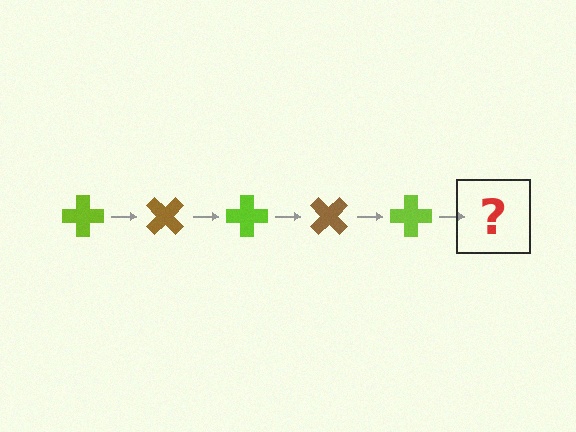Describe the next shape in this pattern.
It should be a brown cross, rotated 225 degrees from the start.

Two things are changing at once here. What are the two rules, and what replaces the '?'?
The two rules are that it rotates 45 degrees each step and the color cycles through lime and brown. The '?' should be a brown cross, rotated 225 degrees from the start.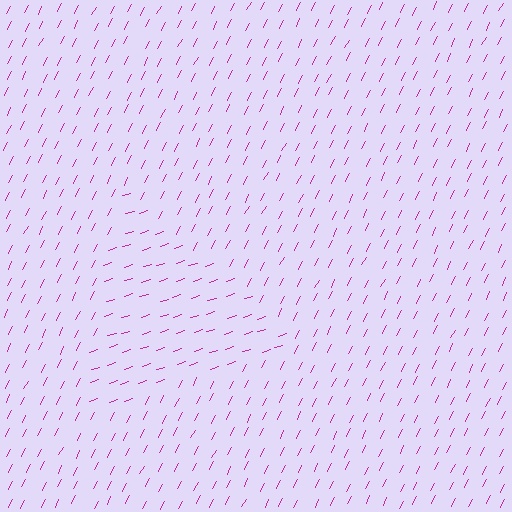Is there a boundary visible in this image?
Yes, there is a texture boundary formed by a change in line orientation.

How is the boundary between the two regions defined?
The boundary is defined purely by a change in line orientation (approximately 45 degrees difference). All lines are the same color and thickness.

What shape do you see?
I see a triangle.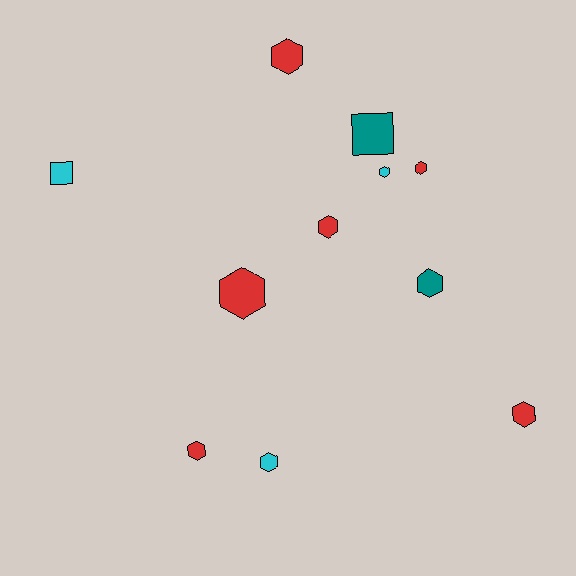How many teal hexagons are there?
There is 1 teal hexagon.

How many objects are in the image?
There are 11 objects.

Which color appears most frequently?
Red, with 6 objects.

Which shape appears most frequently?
Hexagon, with 9 objects.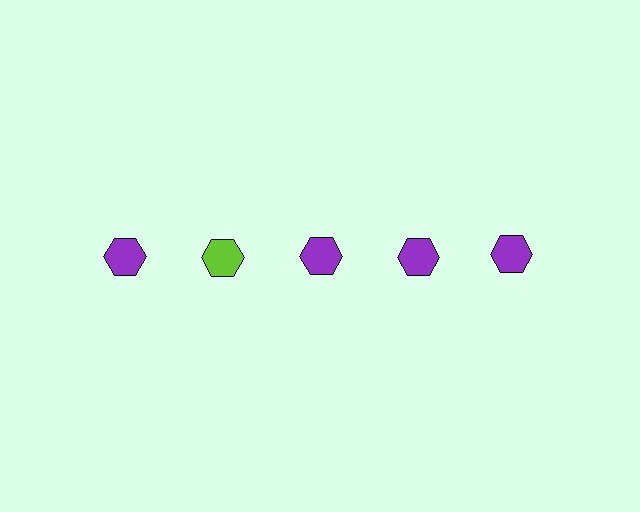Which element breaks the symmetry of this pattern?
The lime hexagon in the top row, second from left column breaks the symmetry. All other shapes are purple hexagons.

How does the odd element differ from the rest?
It has a different color: lime instead of purple.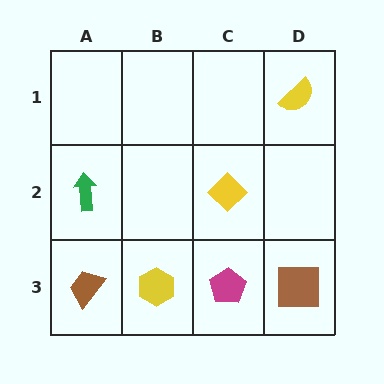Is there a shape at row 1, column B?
No, that cell is empty.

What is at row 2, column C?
A yellow diamond.